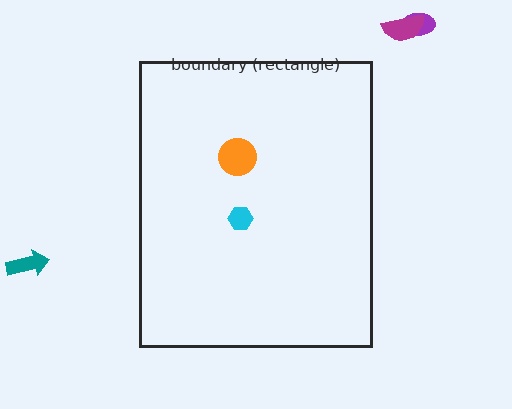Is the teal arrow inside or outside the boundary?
Outside.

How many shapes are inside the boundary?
2 inside, 3 outside.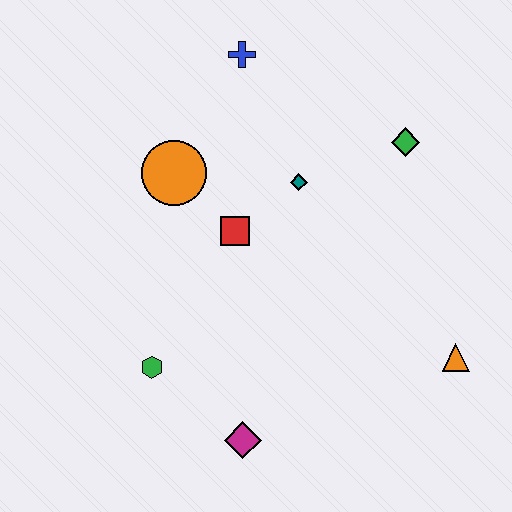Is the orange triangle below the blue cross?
Yes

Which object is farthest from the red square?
The orange triangle is farthest from the red square.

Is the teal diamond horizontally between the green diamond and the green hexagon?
Yes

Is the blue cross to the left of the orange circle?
No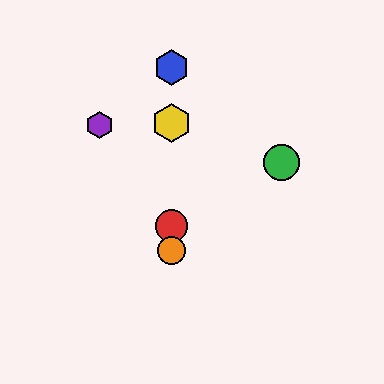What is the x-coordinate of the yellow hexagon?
The yellow hexagon is at x≈172.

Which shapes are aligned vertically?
The red circle, the blue hexagon, the yellow hexagon, the orange circle are aligned vertically.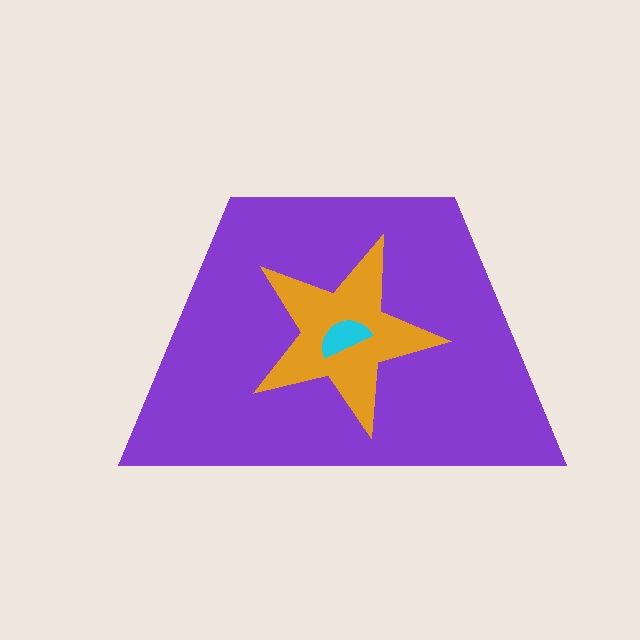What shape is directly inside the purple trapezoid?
The orange star.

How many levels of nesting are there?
3.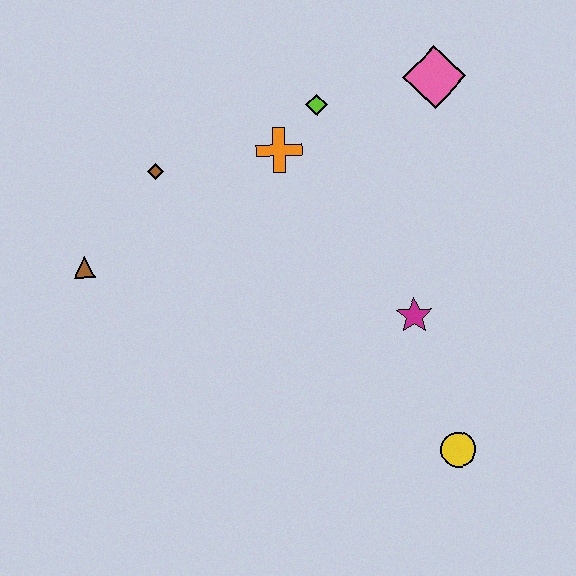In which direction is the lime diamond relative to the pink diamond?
The lime diamond is to the left of the pink diamond.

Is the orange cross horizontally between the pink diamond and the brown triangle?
Yes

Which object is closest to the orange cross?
The lime diamond is closest to the orange cross.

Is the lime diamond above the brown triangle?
Yes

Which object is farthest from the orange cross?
The yellow circle is farthest from the orange cross.